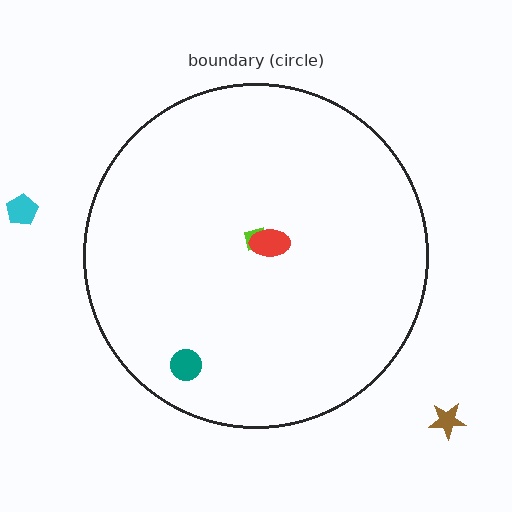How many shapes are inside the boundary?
3 inside, 2 outside.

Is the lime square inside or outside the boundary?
Inside.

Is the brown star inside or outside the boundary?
Outside.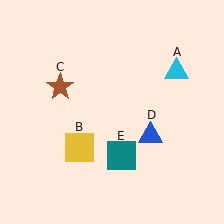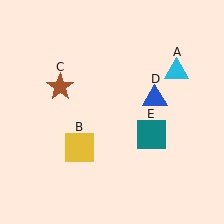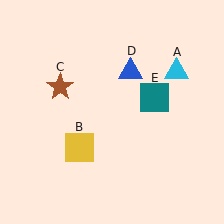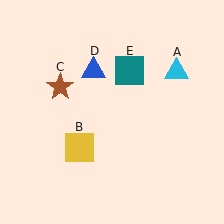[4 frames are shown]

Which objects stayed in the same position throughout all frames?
Cyan triangle (object A) and yellow square (object B) and brown star (object C) remained stationary.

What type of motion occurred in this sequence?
The blue triangle (object D), teal square (object E) rotated counterclockwise around the center of the scene.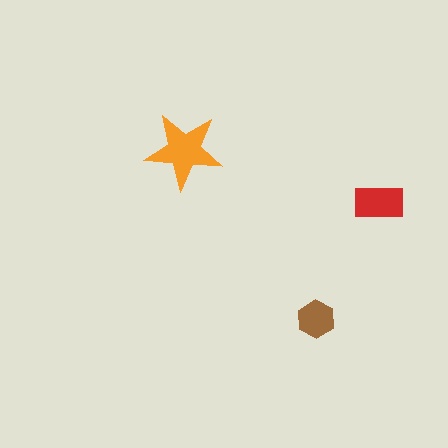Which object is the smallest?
The brown hexagon.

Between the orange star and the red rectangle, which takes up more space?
The orange star.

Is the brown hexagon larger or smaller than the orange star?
Smaller.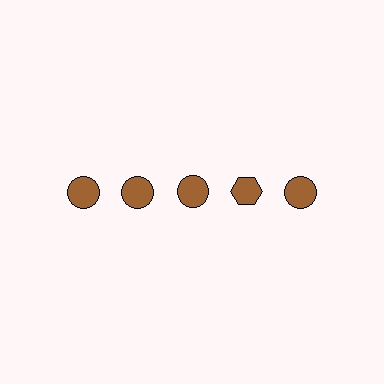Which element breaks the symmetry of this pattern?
The brown hexagon in the top row, second from right column breaks the symmetry. All other shapes are brown circles.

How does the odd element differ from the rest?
It has a different shape: hexagon instead of circle.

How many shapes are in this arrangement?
There are 5 shapes arranged in a grid pattern.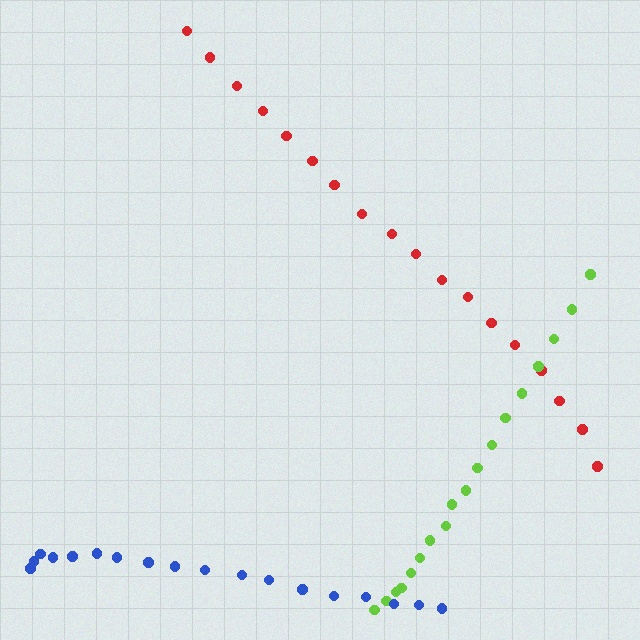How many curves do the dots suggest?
There are 3 distinct paths.